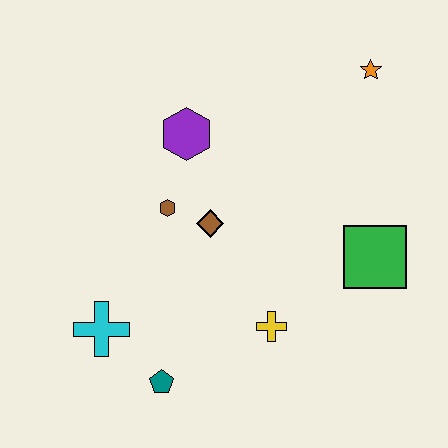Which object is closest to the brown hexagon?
The brown diamond is closest to the brown hexagon.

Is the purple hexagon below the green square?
No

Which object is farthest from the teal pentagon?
The orange star is farthest from the teal pentagon.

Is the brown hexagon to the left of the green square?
Yes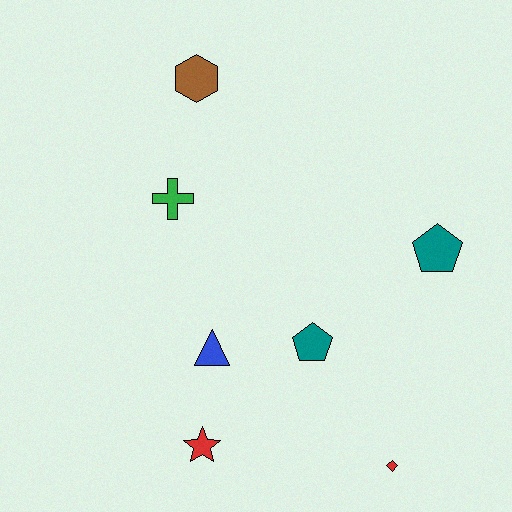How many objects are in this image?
There are 7 objects.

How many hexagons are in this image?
There is 1 hexagon.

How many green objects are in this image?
There is 1 green object.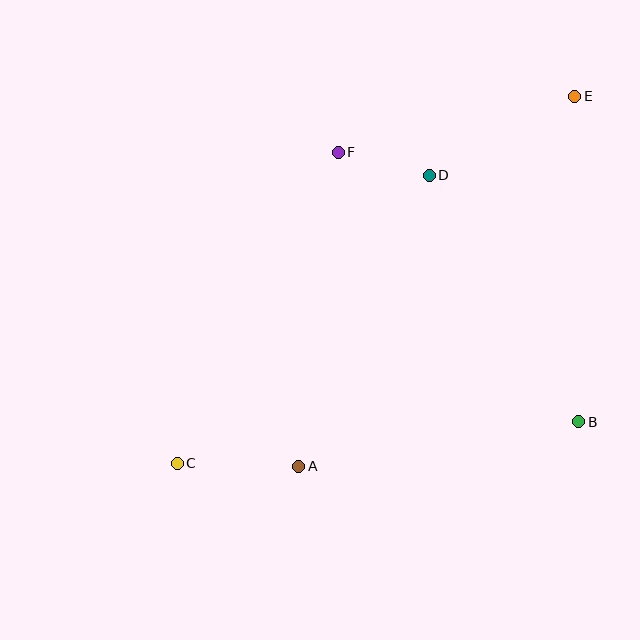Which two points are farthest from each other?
Points C and E are farthest from each other.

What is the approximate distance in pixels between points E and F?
The distance between E and F is approximately 243 pixels.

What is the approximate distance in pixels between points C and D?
The distance between C and D is approximately 383 pixels.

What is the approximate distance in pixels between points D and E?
The distance between D and E is approximately 165 pixels.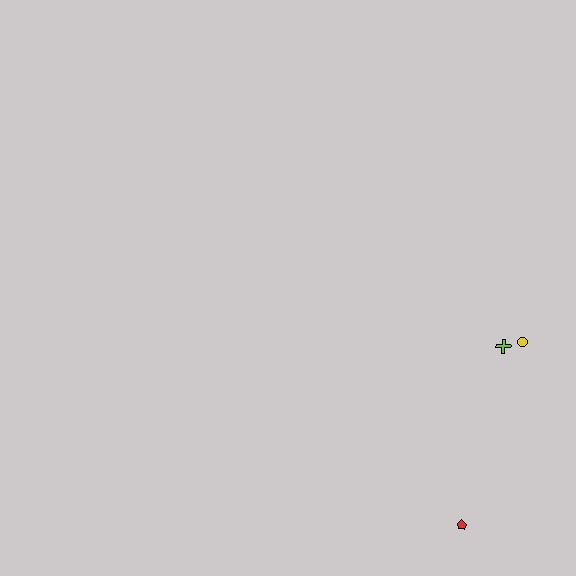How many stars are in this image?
There are no stars.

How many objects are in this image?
There are 3 objects.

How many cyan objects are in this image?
There are no cyan objects.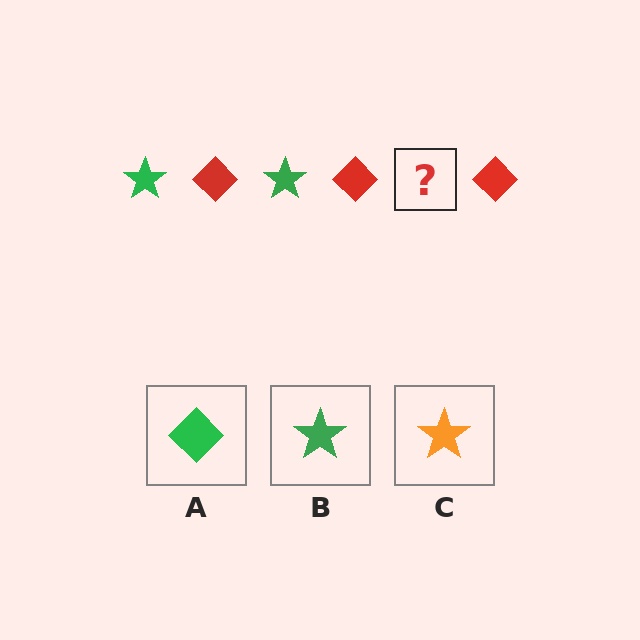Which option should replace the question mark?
Option B.